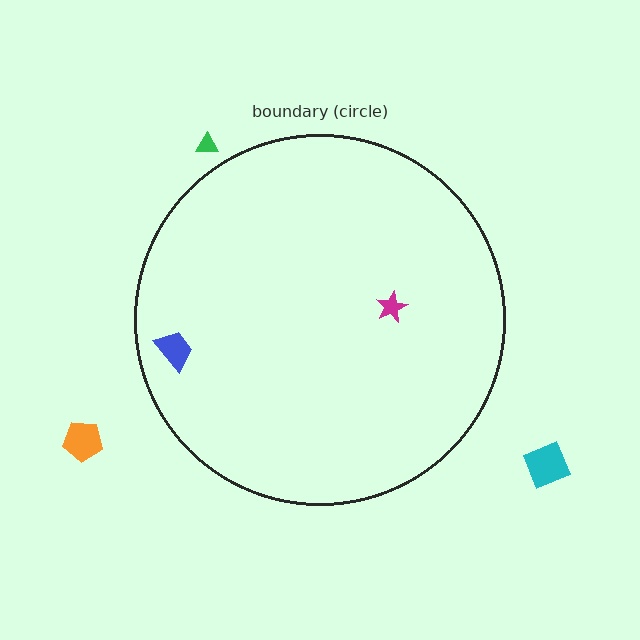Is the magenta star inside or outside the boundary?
Inside.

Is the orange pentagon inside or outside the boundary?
Outside.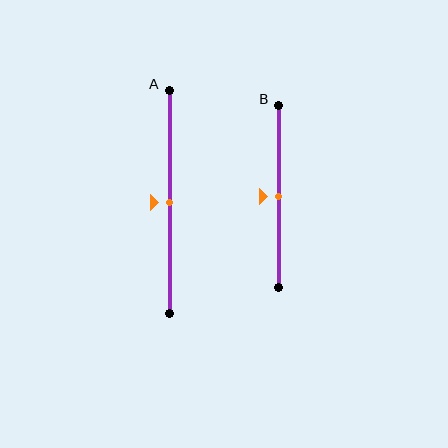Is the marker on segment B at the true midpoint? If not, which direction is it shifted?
Yes, the marker on segment B is at the true midpoint.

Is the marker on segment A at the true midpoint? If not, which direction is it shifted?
Yes, the marker on segment A is at the true midpoint.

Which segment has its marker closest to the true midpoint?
Segment A has its marker closest to the true midpoint.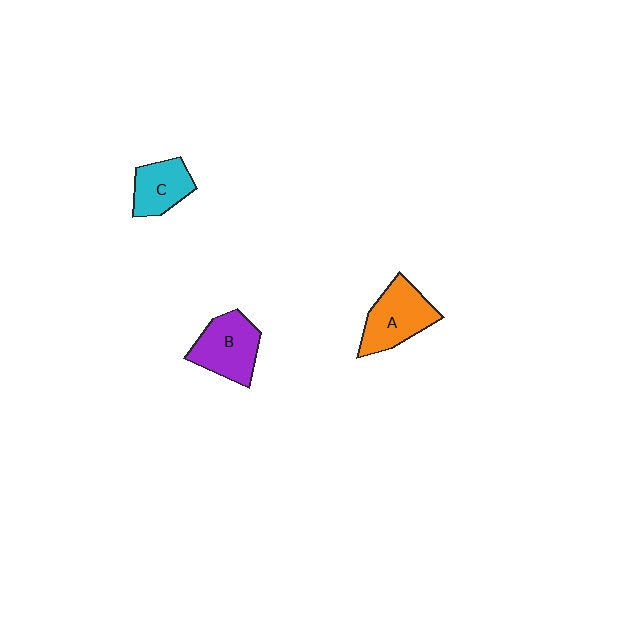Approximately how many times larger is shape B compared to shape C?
Approximately 1.3 times.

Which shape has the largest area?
Shape A (orange).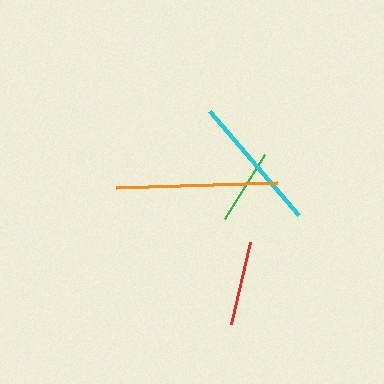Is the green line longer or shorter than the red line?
The red line is longer than the green line.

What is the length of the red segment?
The red segment is approximately 85 pixels long.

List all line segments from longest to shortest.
From longest to shortest: orange, cyan, red, green.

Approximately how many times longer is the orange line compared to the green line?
The orange line is approximately 2.1 times the length of the green line.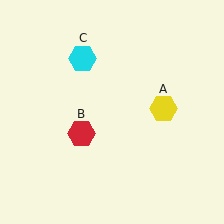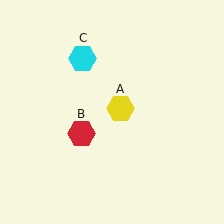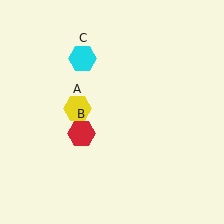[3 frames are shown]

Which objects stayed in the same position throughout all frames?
Red hexagon (object B) and cyan hexagon (object C) remained stationary.